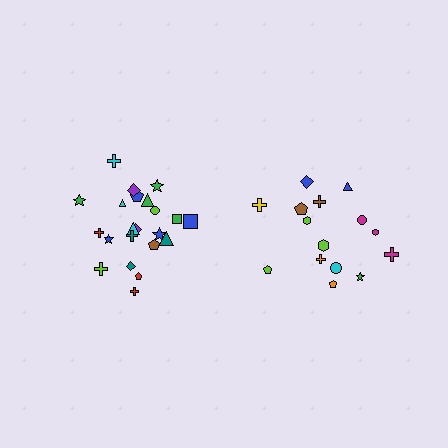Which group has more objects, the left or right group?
The left group.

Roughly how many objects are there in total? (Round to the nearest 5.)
Roughly 35 objects in total.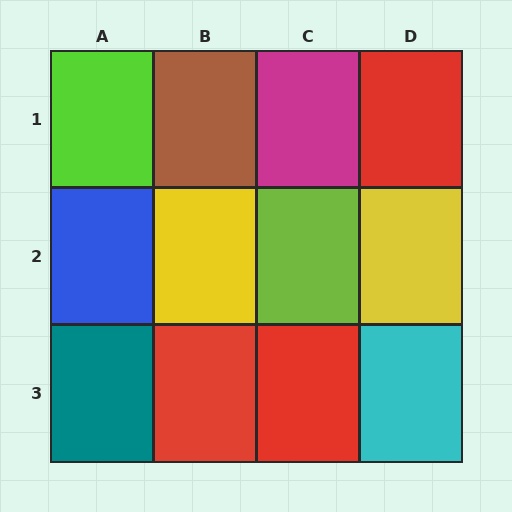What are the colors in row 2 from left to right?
Blue, yellow, lime, yellow.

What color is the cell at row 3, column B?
Red.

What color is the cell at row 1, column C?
Magenta.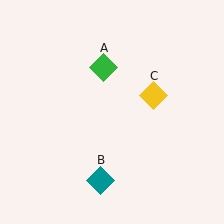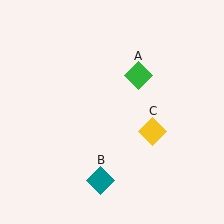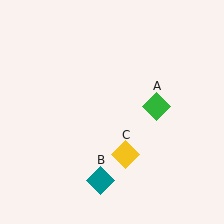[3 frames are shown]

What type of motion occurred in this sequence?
The green diamond (object A), yellow diamond (object C) rotated clockwise around the center of the scene.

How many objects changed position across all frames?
2 objects changed position: green diamond (object A), yellow diamond (object C).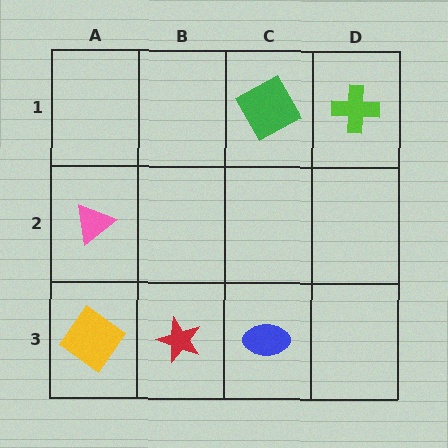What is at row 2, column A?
A pink triangle.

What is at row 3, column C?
A blue ellipse.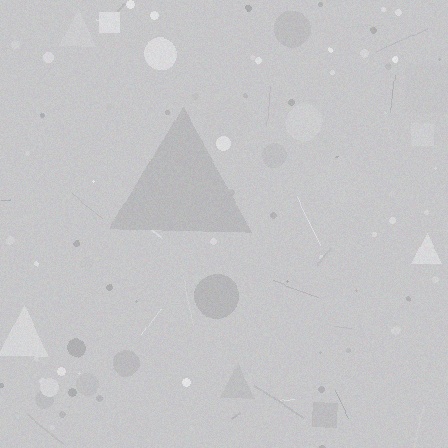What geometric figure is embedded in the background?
A triangle is embedded in the background.